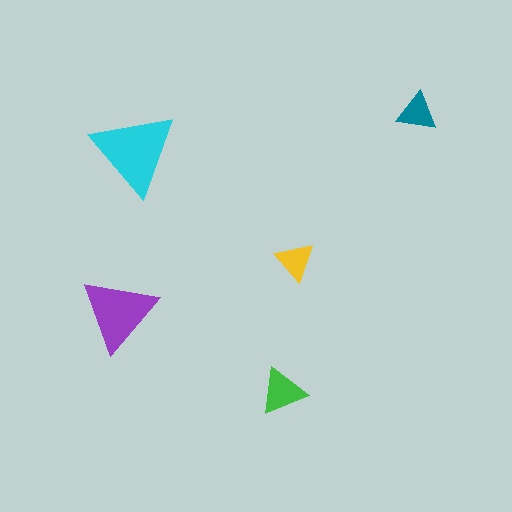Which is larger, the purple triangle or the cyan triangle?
The cyan one.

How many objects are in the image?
There are 5 objects in the image.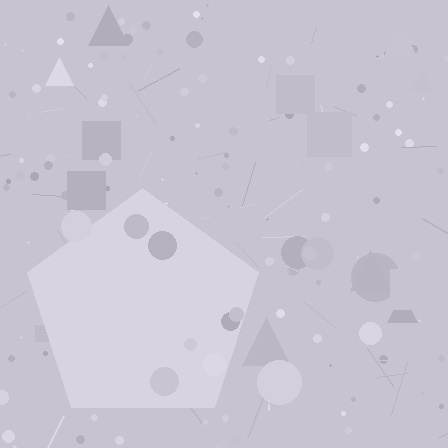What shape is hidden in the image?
A pentagon is hidden in the image.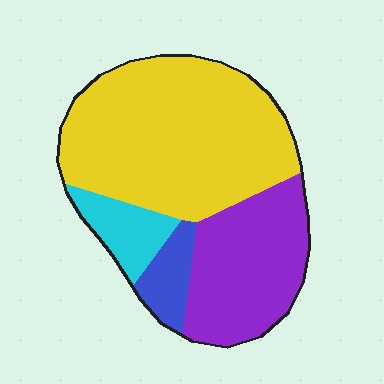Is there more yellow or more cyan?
Yellow.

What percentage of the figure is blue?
Blue takes up about one tenth (1/10) of the figure.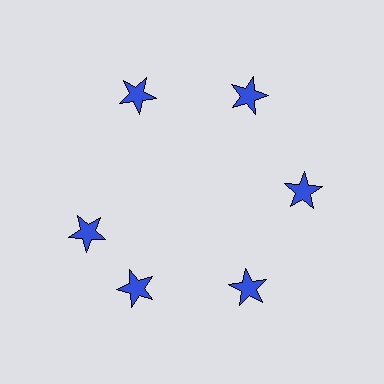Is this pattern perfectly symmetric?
No. The 6 blue stars are arranged in a ring, but one element near the 9 o'clock position is rotated out of alignment along the ring, breaking the 6-fold rotational symmetry.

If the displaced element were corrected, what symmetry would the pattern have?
It would have 6-fold rotational symmetry — the pattern would map onto itself every 60 degrees.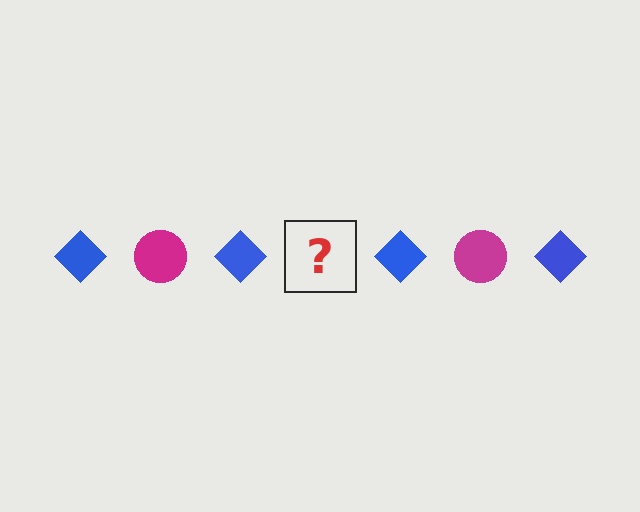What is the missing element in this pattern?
The missing element is a magenta circle.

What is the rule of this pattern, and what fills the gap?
The rule is that the pattern alternates between blue diamond and magenta circle. The gap should be filled with a magenta circle.